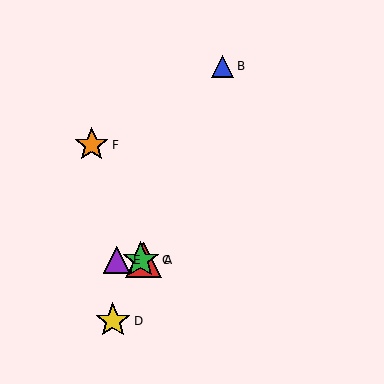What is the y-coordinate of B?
Object B is at y≈66.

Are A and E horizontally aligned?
Yes, both are at y≈260.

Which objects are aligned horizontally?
Objects A, C, E are aligned horizontally.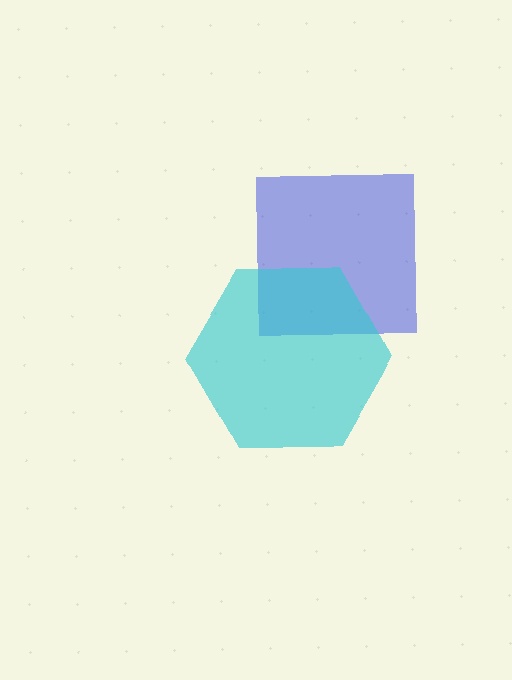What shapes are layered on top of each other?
The layered shapes are: a blue square, a cyan hexagon.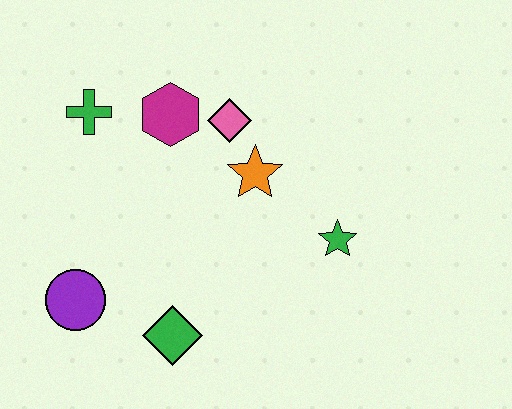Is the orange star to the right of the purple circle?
Yes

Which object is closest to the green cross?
The magenta hexagon is closest to the green cross.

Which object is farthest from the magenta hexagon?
The green diamond is farthest from the magenta hexagon.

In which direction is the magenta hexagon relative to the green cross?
The magenta hexagon is to the right of the green cross.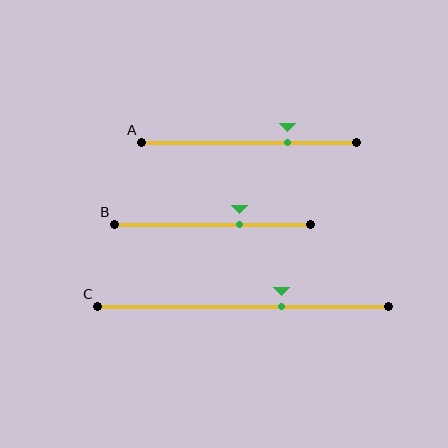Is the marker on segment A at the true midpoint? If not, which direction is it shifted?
No, the marker on segment A is shifted to the right by about 18% of the segment length.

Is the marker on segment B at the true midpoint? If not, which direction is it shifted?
No, the marker on segment B is shifted to the right by about 14% of the segment length.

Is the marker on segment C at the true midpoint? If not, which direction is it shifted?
No, the marker on segment C is shifted to the right by about 13% of the segment length.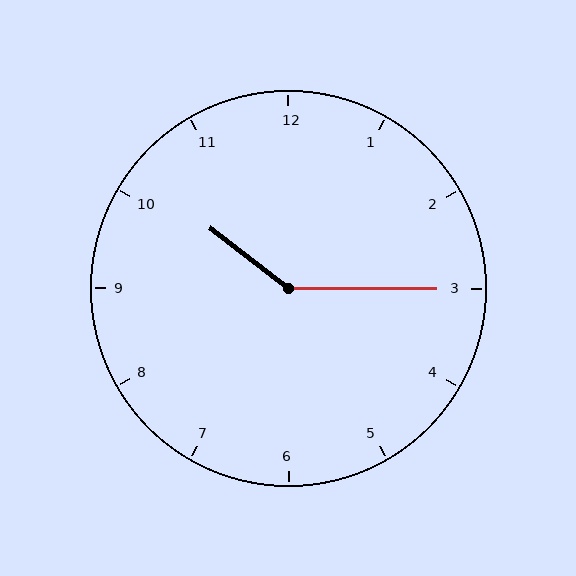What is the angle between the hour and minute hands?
Approximately 142 degrees.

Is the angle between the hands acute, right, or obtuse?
It is obtuse.